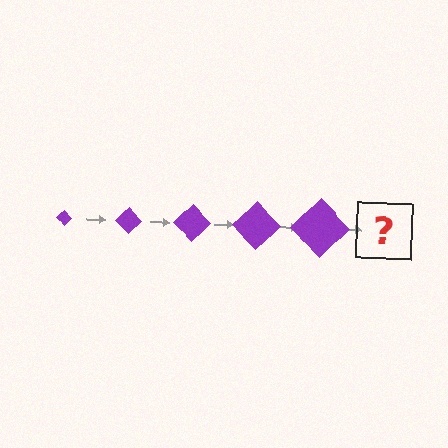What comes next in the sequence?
The next element should be a purple diamond, larger than the previous one.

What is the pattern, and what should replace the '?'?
The pattern is that the diamond gets progressively larger each step. The '?' should be a purple diamond, larger than the previous one.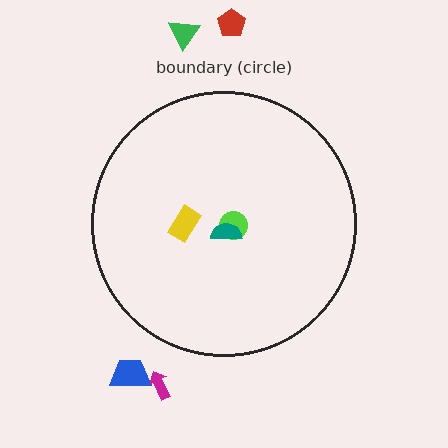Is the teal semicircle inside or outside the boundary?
Inside.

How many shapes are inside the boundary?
3 inside, 4 outside.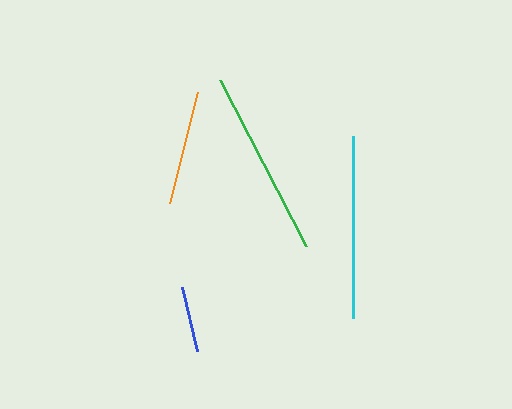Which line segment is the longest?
The green line is the longest at approximately 188 pixels.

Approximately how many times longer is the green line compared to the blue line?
The green line is approximately 2.8 times the length of the blue line.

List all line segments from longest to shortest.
From longest to shortest: green, cyan, orange, blue.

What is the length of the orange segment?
The orange segment is approximately 114 pixels long.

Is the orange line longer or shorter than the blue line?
The orange line is longer than the blue line.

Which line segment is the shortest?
The blue line is the shortest at approximately 66 pixels.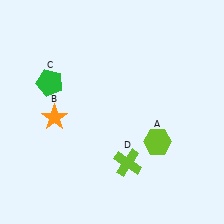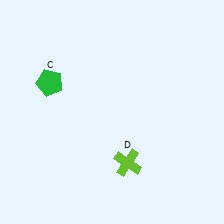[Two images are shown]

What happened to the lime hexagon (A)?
The lime hexagon (A) was removed in Image 2. It was in the bottom-right area of Image 1.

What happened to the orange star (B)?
The orange star (B) was removed in Image 2. It was in the bottom-left area of Image 1.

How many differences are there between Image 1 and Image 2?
There are 2 differences between the two images.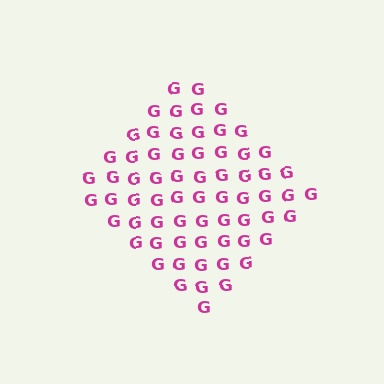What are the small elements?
The small elements are letter G's.